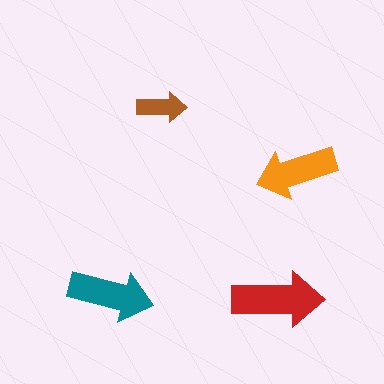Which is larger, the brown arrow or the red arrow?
The red one.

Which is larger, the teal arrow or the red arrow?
The red one.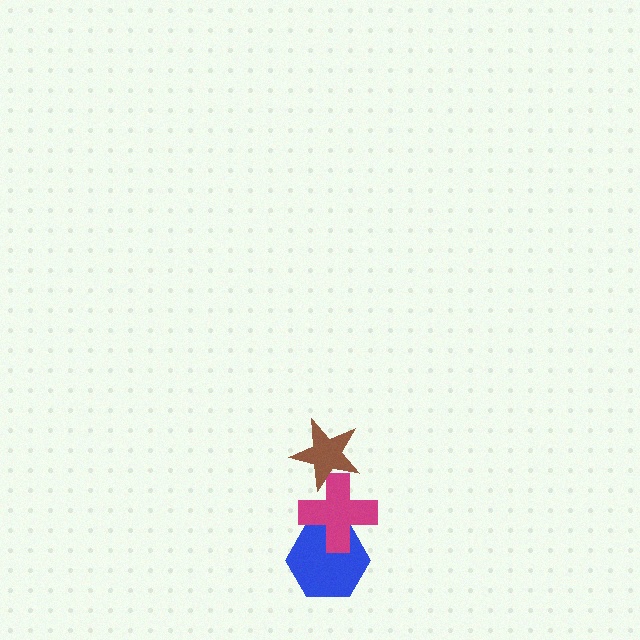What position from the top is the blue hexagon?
The blue hexagon is 3rd from the top.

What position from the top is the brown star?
The brown star is 1st from the top.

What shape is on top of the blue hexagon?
The magenta cross is on top of the blue hexagon.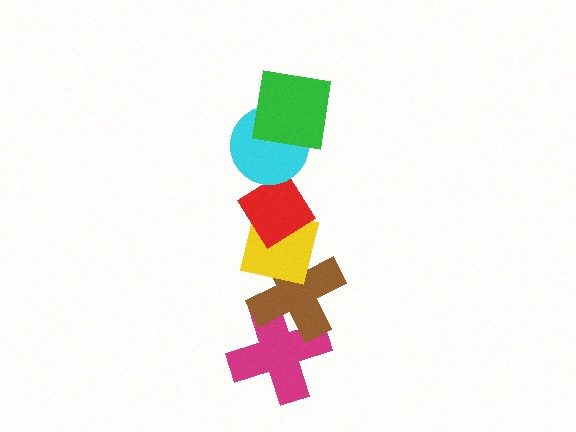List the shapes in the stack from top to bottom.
From top to bottom: the green square, the cyan circle, the red diamond, the yellow square, the brown cross, the magenta cross.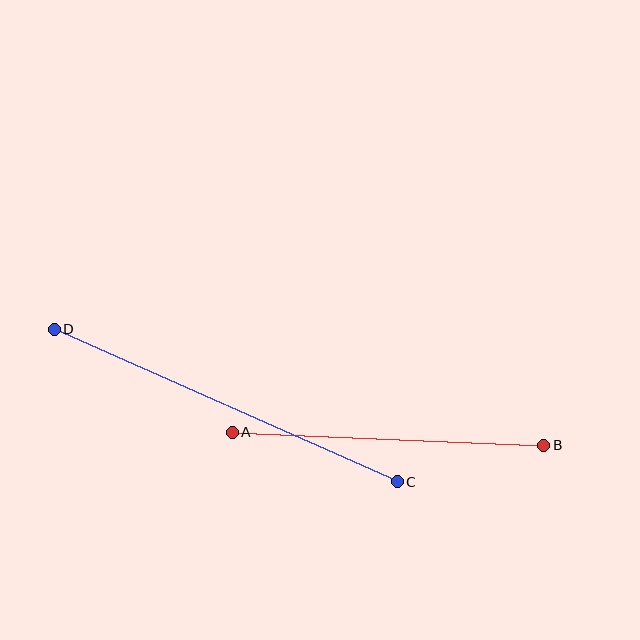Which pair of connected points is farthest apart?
Points C and D are farthest apart.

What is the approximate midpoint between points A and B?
The midpoint is at approximately (388, 439) pixels.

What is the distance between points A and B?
The distance is approximately 312 pixels.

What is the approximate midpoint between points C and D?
The midpoint is at approximately (226, 406) pixels.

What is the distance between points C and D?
The distance is approximately 375 pixels.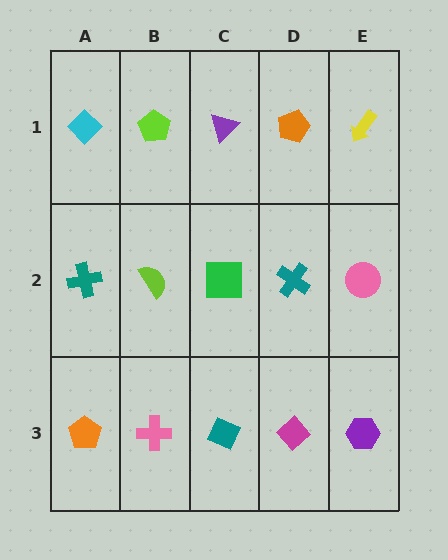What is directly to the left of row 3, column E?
A magenta diamond.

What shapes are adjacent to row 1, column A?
A teal cross (row 2, column A), a lime pentagon (row 1, column B).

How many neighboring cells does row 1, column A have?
2.